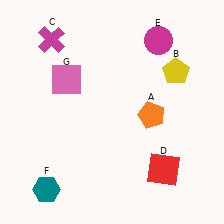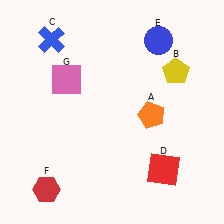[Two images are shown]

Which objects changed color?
C changed from magenta to blue. E changed from magenta to blue. F changed from teal to red.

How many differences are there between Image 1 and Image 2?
There are 3 differences between the two images.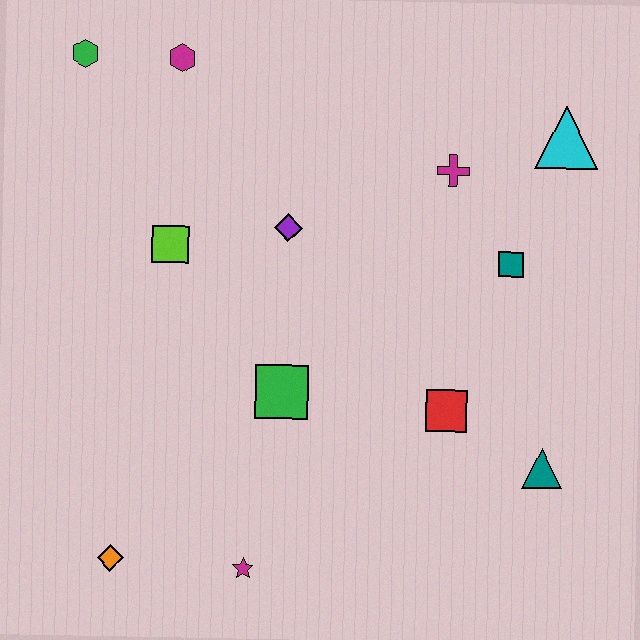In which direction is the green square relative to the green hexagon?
The green square is below the green hexagon.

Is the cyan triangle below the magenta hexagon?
Yes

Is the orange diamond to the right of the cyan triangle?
No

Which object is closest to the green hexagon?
The magenta hexagon is closest to the green hexagon.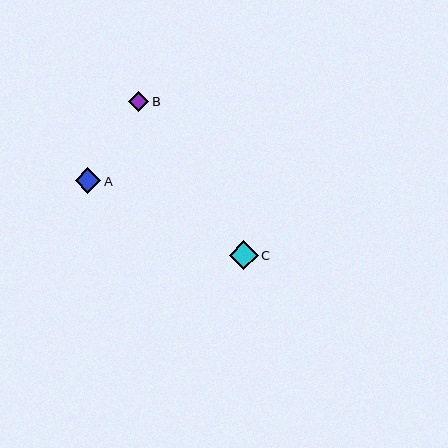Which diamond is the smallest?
Diamond B is the smallest with a size of approximately 20 pixels.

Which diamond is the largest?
Diamond C is the largest with a size of approximately 29 pixels.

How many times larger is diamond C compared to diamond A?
Diamond C is approximately 1.1 times the size of diamond A.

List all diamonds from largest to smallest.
From largest to smallest: C, A, B.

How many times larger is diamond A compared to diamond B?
Diamond A is approximately 1.3 times the size of diamond B.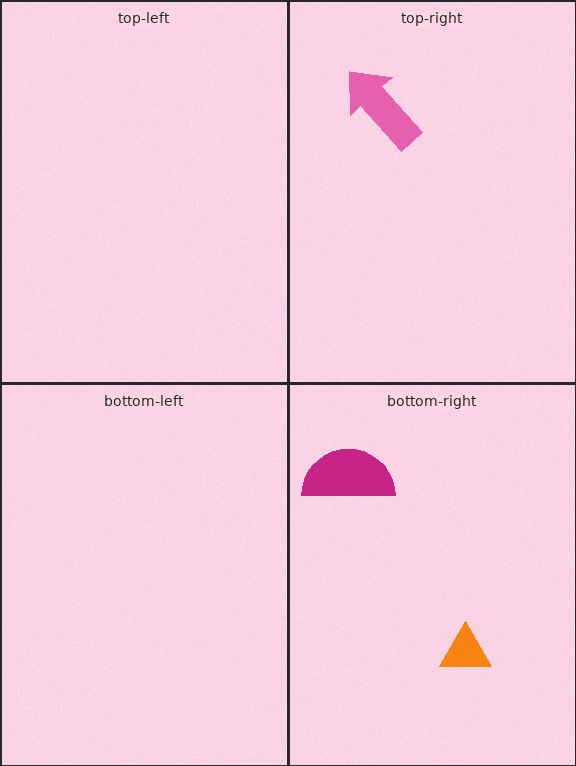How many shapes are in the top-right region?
1.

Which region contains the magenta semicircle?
The bottom-right region.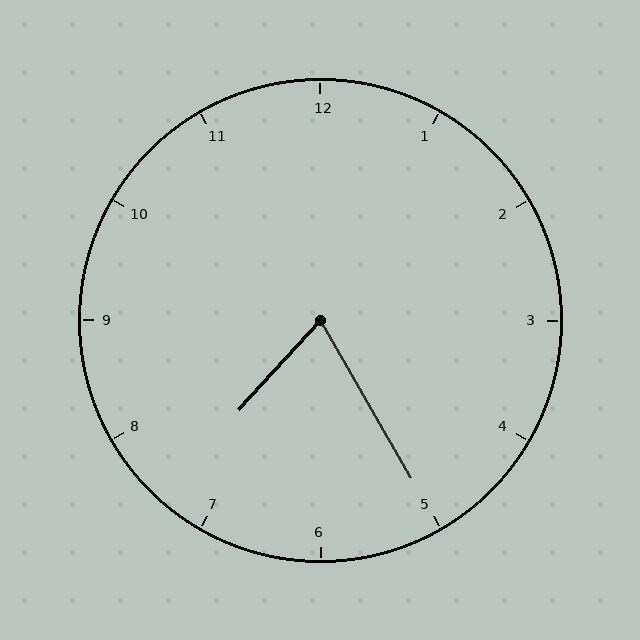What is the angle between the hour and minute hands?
Approximately 72 degrees.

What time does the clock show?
7:25.